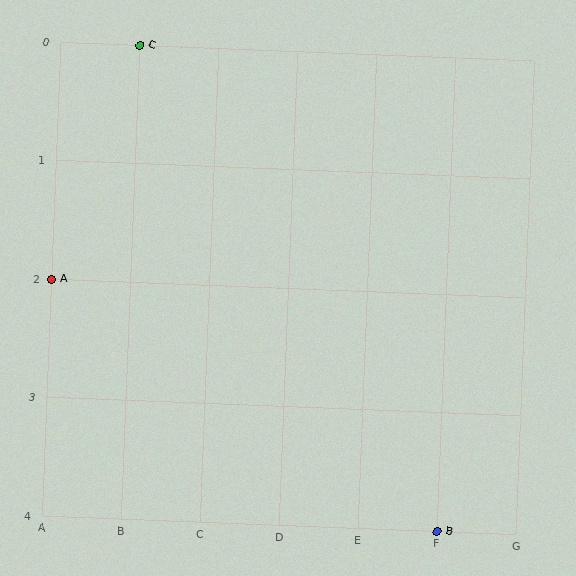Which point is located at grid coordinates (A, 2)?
Point A is at (A, 2).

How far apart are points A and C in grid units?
Points A and C are 1 column and 2 rows apart (about 2.2 grid units diagonally).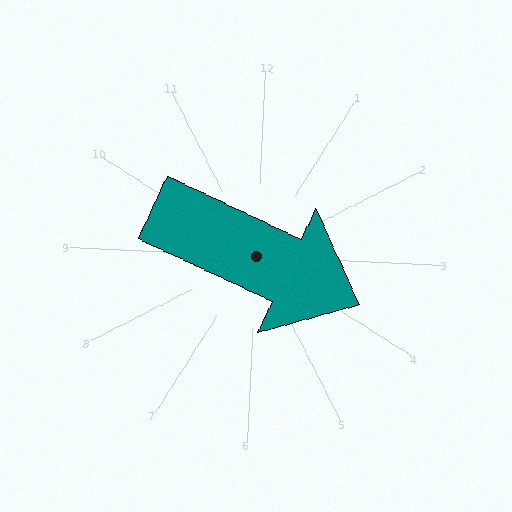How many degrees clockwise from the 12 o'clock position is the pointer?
Approximately 112 degrees.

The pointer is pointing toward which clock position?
Roughly 4 o'clock.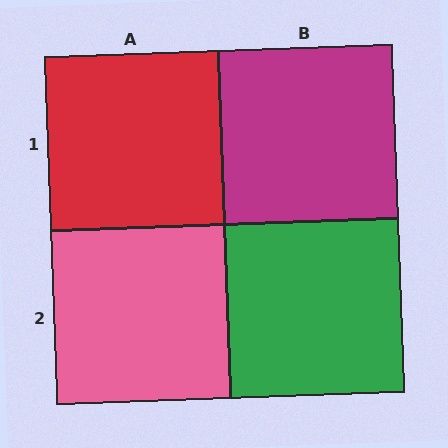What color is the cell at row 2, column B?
Green.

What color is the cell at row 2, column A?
Pink.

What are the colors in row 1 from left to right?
Red, magenta.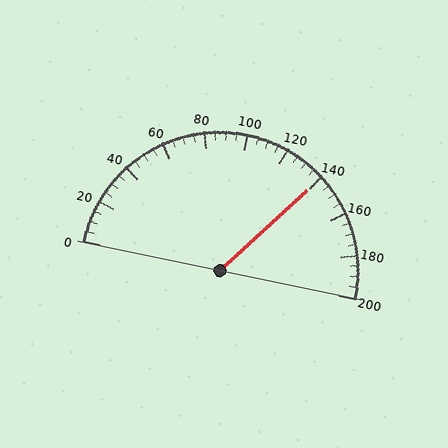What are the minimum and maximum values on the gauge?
The gauge ranges from 0 to 200.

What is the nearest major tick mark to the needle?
The nearest major tick mark is 140.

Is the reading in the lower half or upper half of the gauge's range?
The reading is in the upper half of the range (0 to 200).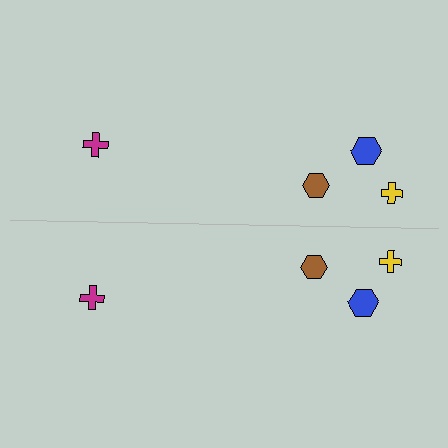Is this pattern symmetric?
Yes, this pattern has bilateral (reflection) symmetry.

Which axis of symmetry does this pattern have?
The pattern has a horizontal axis of symmetry running through the center of the image.